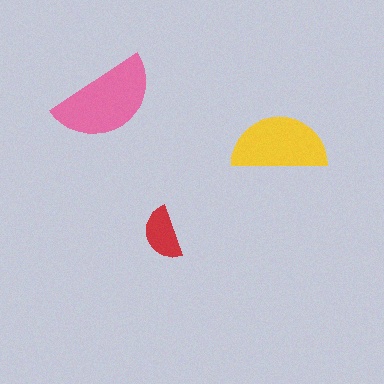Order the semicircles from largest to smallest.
the pink one, the yellow one, the red one.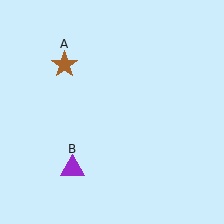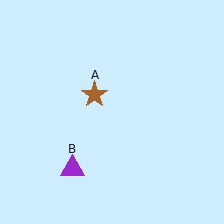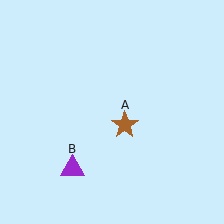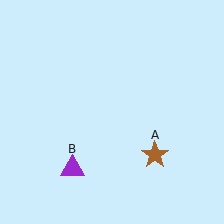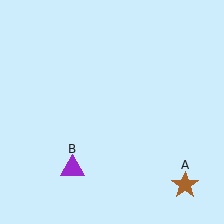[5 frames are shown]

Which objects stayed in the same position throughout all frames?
Purple triangle (object B) remained stationary.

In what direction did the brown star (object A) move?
The brown star (object A) moved down and to the right.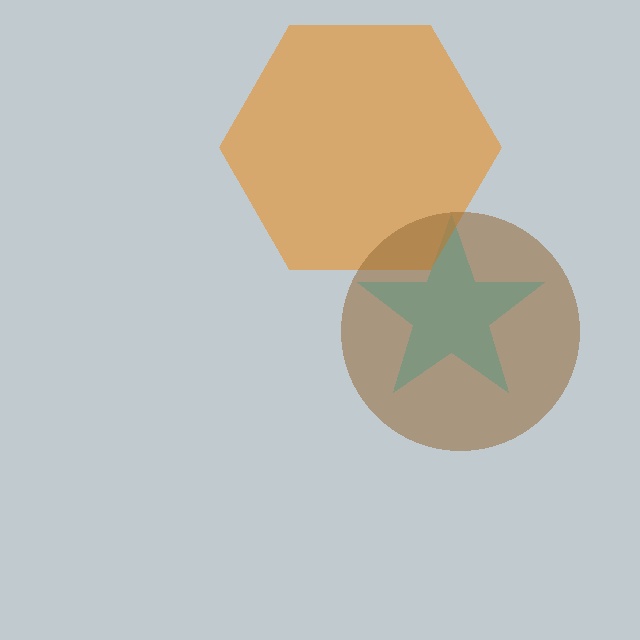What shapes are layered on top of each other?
The layered shapes are: a cyan star, an orange hexagon, a brown circle.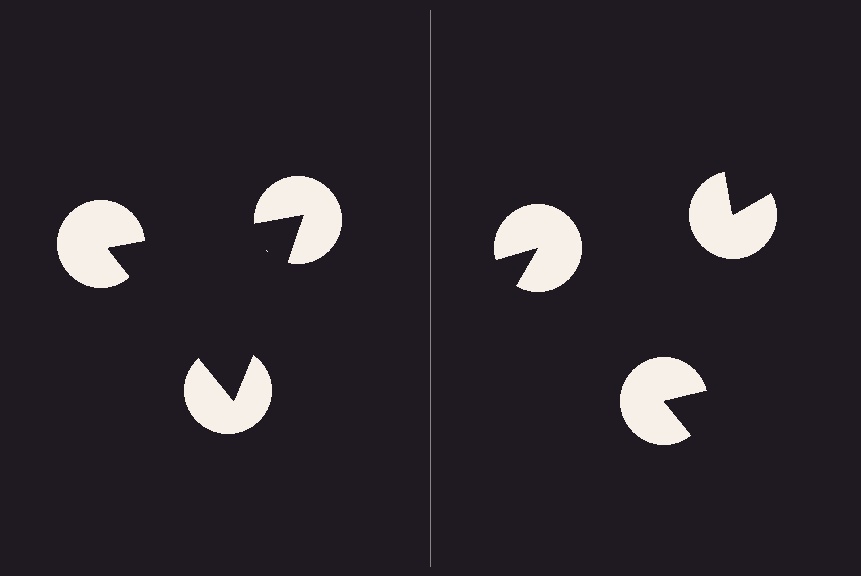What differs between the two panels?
The pac-man discs are positioned identically on both sides; only the wedge orientations differ. On the left they align to a triangle; on the right they are misaligned.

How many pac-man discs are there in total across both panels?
6 — 3 on each side.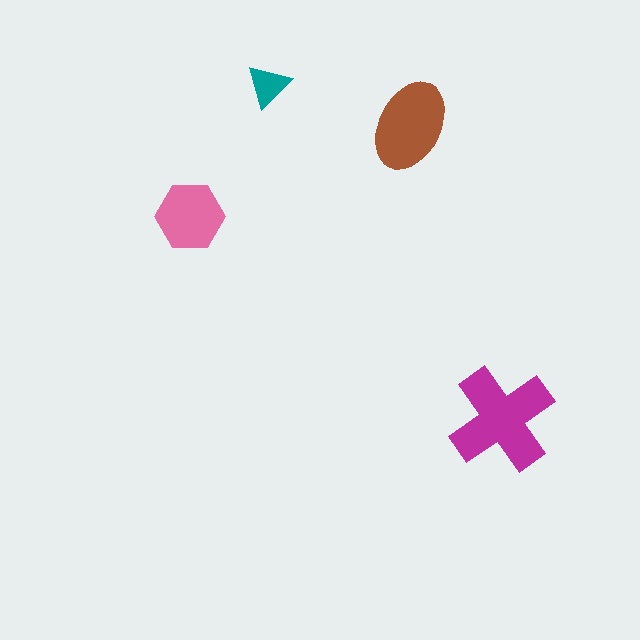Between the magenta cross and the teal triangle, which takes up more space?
The magenta cross.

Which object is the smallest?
The teal triangle.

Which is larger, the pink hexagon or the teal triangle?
The pink hexagon.